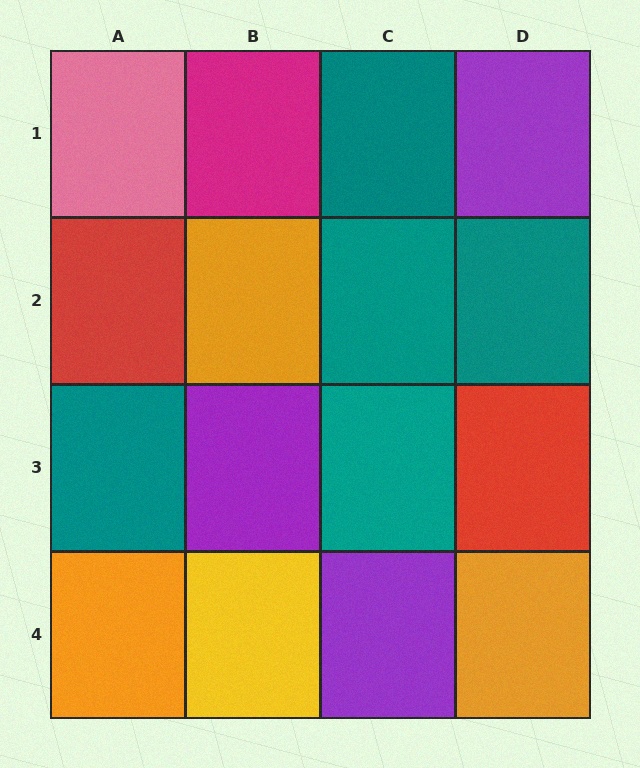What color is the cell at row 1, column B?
Magenta.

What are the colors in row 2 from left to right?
Red, orange, teal, teal.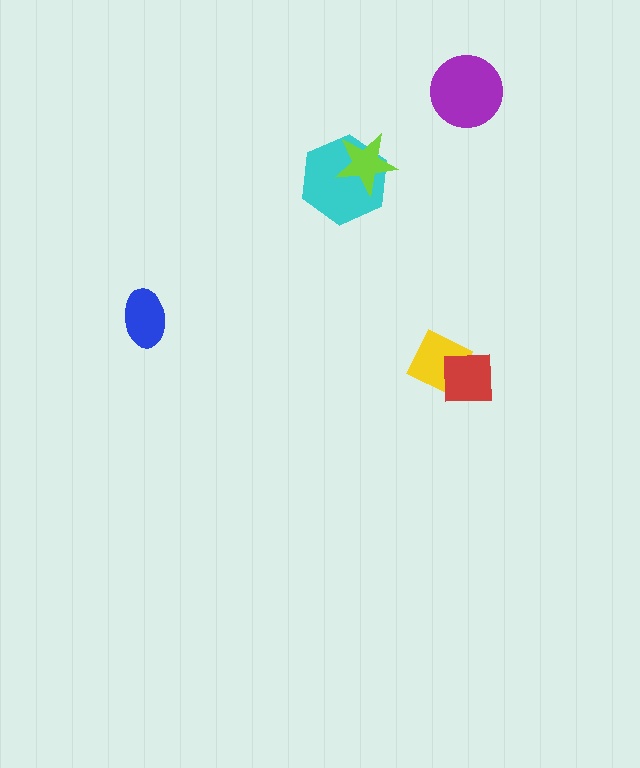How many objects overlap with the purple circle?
0 objects overlap with the purple circle.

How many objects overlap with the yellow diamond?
1 object overlaps with the yellow diamond.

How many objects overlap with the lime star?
1 object overlaps with the lime star.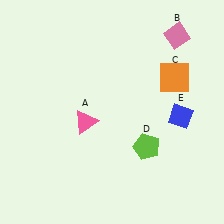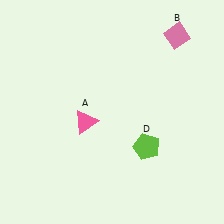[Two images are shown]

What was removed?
The blue diamond (E), the orange square (C) were removed in Image 2.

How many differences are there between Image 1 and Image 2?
There are 2 differences between the two images.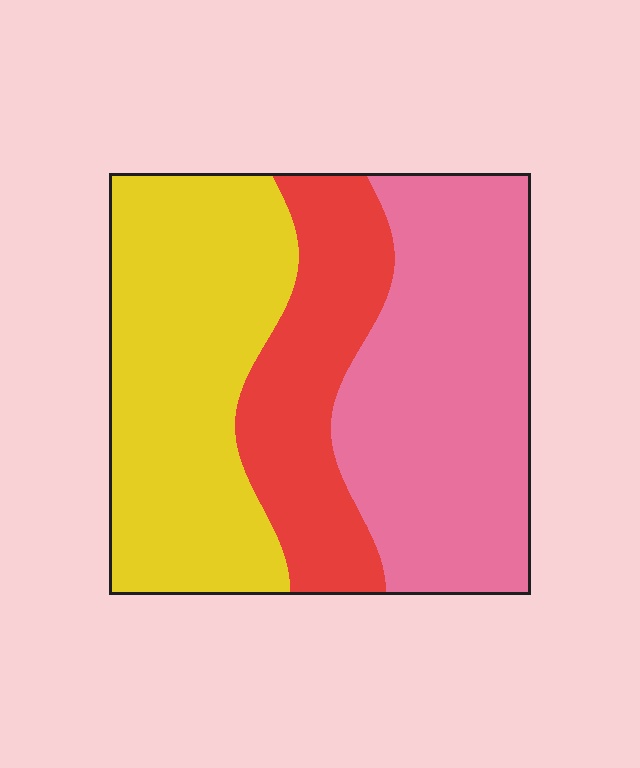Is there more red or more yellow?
Yellow.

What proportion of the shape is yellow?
Yellow takes up between a quarter and a half of the shape.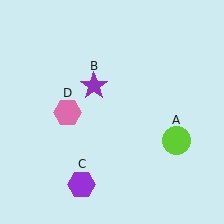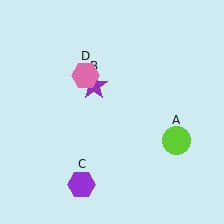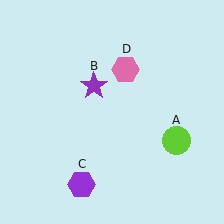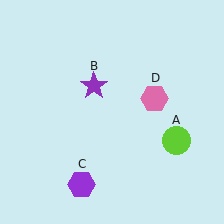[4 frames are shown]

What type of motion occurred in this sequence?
The pink hexagon (object D) rotated clockwise around the center of the scene.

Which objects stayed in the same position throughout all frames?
Lime circle (object A) and purple star (object B) and purple hexagon (object C) remained stationary.